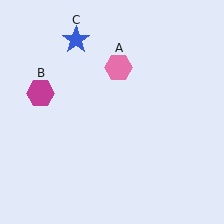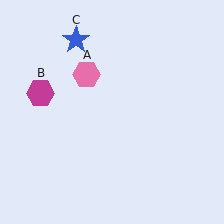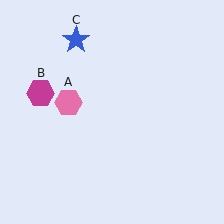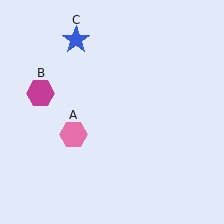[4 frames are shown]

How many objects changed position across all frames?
1 object changed position: pink hexagon (object A).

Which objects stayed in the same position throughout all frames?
Magenta hexagon (object B) and blue star (object C) remained stationary.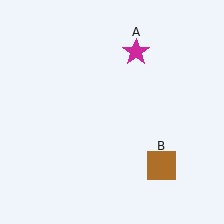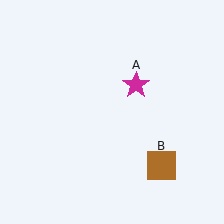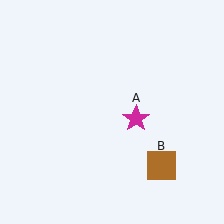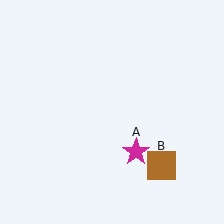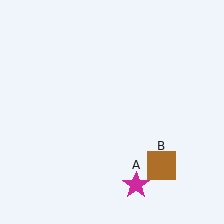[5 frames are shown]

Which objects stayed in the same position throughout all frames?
Brown square (object B) remained stationary.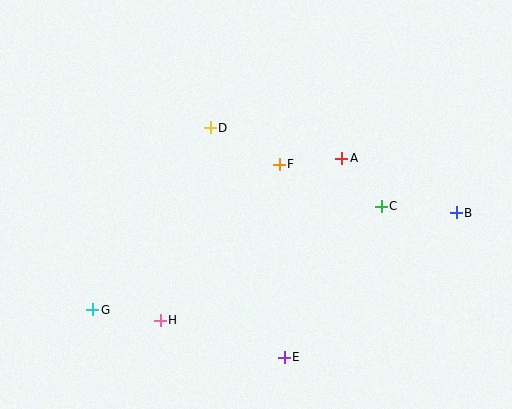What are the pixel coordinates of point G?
Point G is at (93, 310).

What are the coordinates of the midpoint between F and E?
The midpoint between F and E is at (282, 261).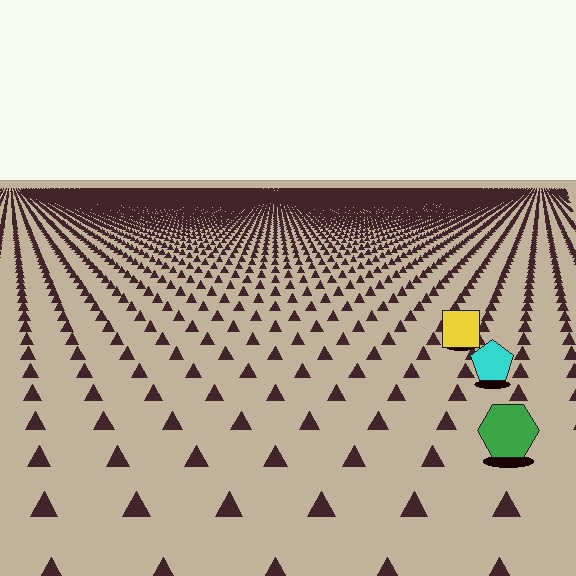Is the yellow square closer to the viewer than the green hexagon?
No. The green hexagon is closer — you can tell from the texture gradient: the ground texture is coarser near it.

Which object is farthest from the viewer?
The yellow square is farthest from the viewer. It appears smaller and the ground texture around it is denser.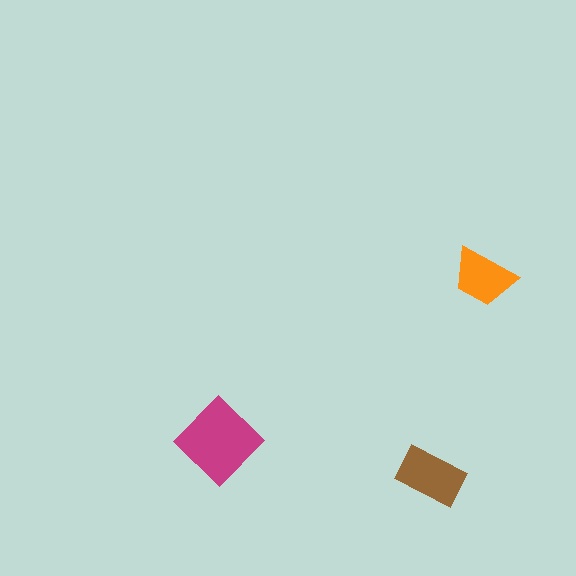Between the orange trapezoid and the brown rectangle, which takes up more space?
The brown rectangle.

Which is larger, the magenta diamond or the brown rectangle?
The magenta diamond.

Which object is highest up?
The orange trapezoid is topmost.